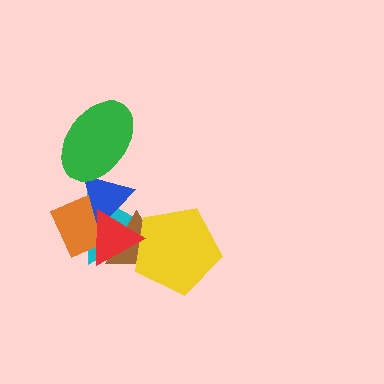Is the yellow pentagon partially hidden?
Yes, it is partially covered by another shape.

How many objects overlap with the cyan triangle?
5 objects overlap with the cyan triangle.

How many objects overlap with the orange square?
3 objects overlap with the orange square.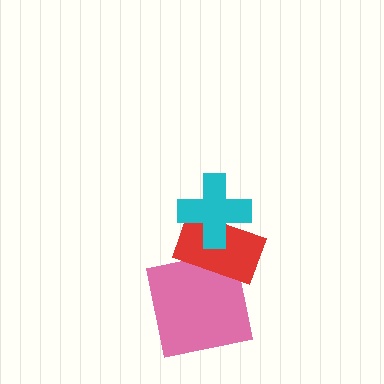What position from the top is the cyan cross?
The cyan cross is 1st from the top.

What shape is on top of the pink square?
The red rectangle is on top of the pink square.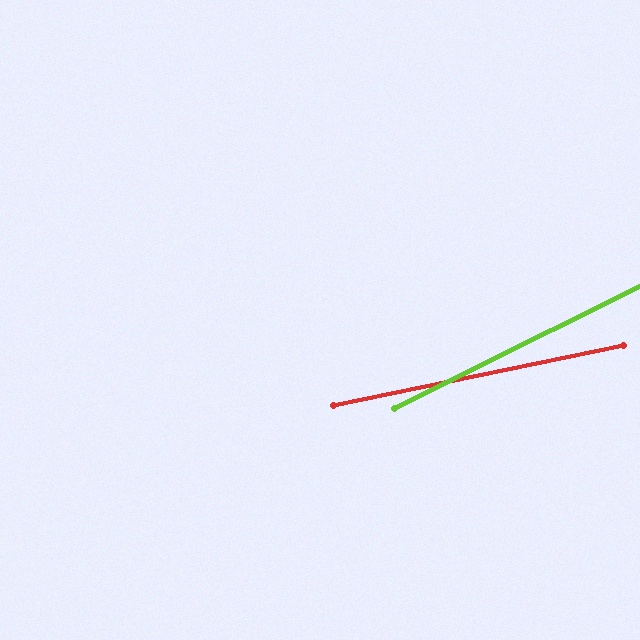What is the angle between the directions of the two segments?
Approximately 15 degrees.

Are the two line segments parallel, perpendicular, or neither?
Neither parallel nor perpendicular — they differ by about 15°.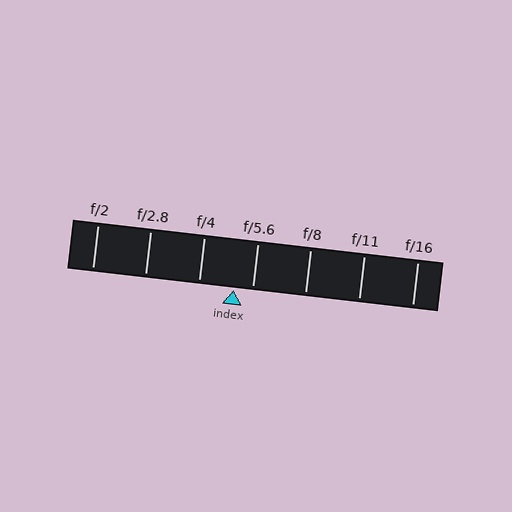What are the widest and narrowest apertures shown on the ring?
The widest aperture shown is f/2 and the narrowest is f/16.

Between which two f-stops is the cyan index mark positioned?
The index mark is between f/4 and f/5.6.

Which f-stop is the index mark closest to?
The index mark is closest to f/5.6.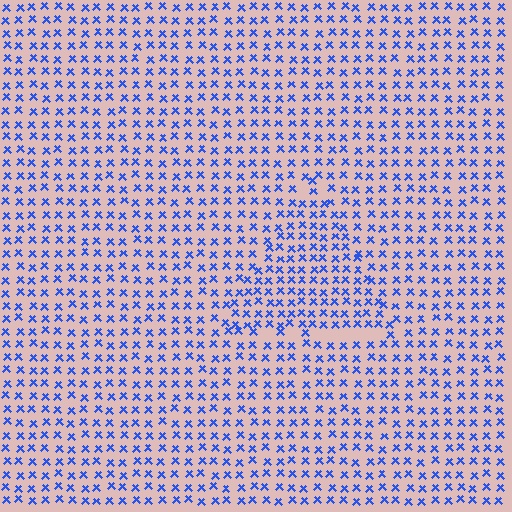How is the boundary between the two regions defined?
The boundary is defined by a change in element density (approximately 1.4x ratio). All elements are the same color, size, and shape.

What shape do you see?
I see a triangle.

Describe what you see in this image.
The image contains small blue elements arranged at two different densities. A triangle-shaped region is visible where the elements are more densely packed than the surrounding area.